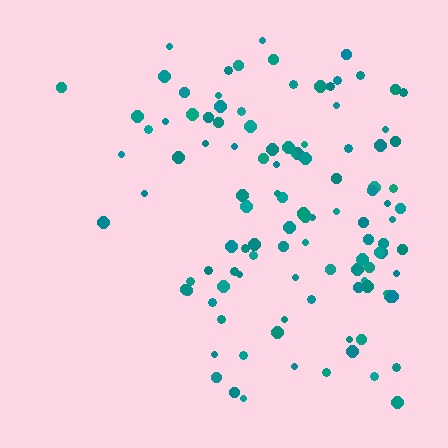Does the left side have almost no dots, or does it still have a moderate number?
Still a moderate number, just noticeably fewer than the right.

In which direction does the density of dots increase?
From left to right, with the right side densest.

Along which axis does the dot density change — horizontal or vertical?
Horizontal.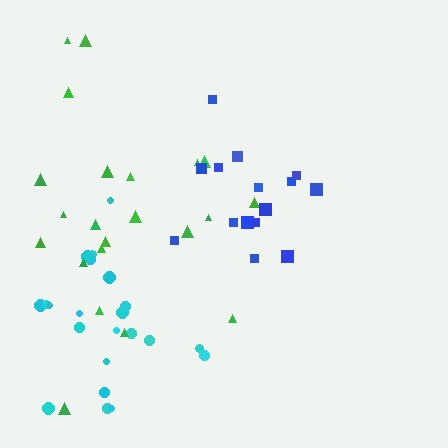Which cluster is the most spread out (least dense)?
Green.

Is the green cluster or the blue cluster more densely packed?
Blue.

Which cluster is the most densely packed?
Blue.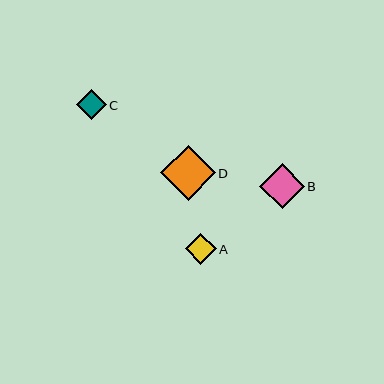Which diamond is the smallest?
Diamond C is the smallest with a size of approximately 29 pixels.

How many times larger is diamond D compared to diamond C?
Diamond D is approximately 1.9 times the size of diamond C.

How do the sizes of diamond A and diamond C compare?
Diamond A and diamond C are approximately the same size.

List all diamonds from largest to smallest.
From largest to smallest: D, B, A, C.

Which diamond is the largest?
Diamond D is the largest with a size of approximately 55 pixels.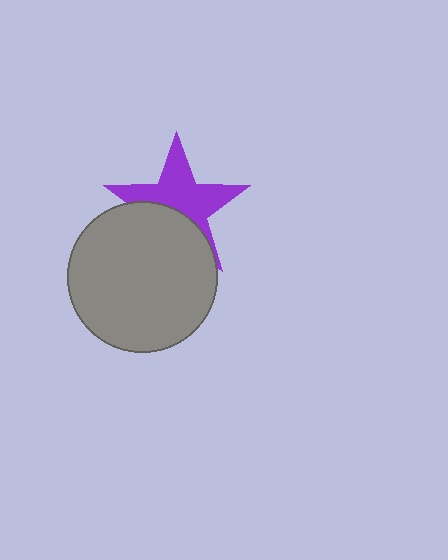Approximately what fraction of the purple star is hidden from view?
Roughly 41% of the purple star is hidden behind the gray circle.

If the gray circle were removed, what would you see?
You would see the complete purple star.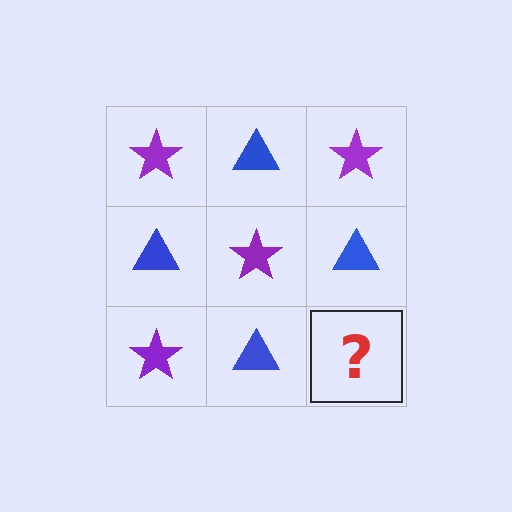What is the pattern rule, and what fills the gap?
The rule is that it alternates purple star and blue triangle in a checkerboard pattern. The gap should be filled with a purple star.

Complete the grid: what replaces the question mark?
The question mark should be replaced with a purple star.